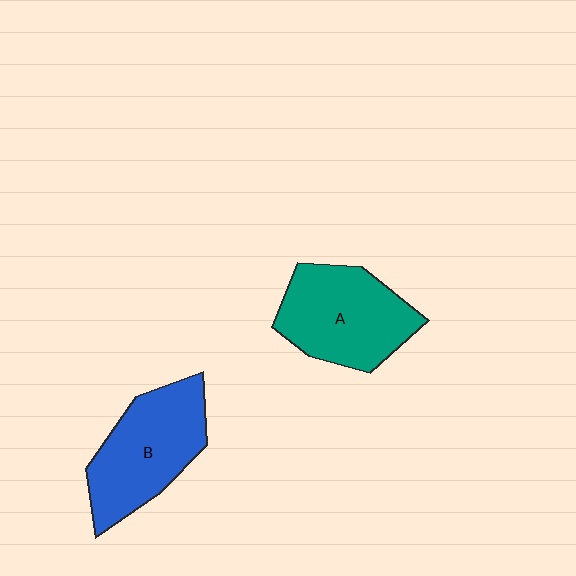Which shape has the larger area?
Shape B (blue).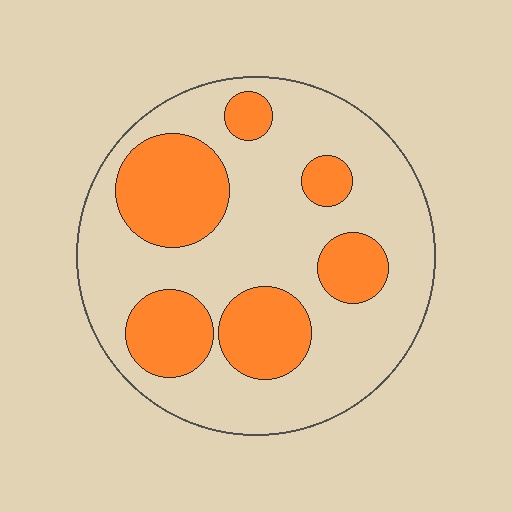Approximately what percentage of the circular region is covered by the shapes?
Approximately 30%.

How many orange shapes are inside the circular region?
6.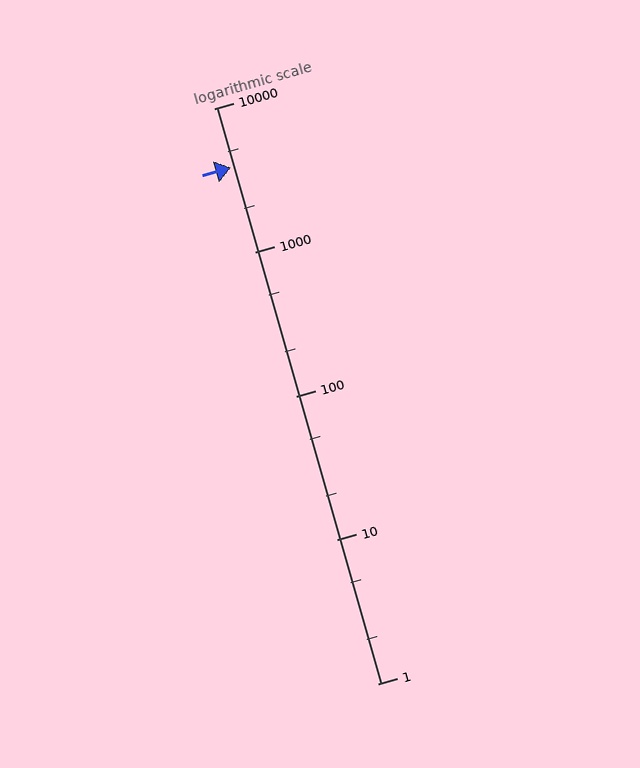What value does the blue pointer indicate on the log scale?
The pointer indicates approximately 3900.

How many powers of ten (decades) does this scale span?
The scale spans 4 decades, from 1 to 10000.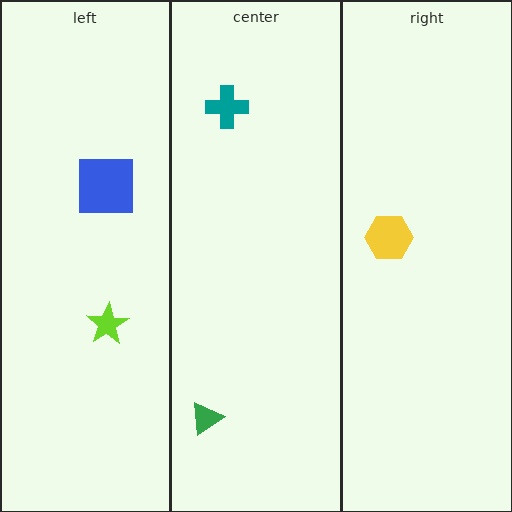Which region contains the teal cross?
The center region.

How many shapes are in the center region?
2.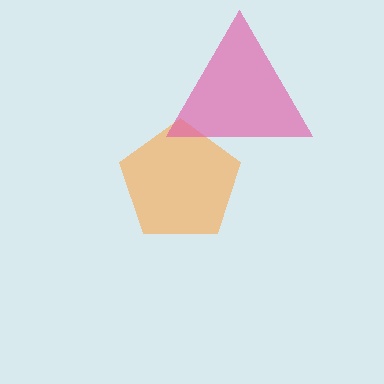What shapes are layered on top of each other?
The layered shapes are: an orange pentagon, a pink triangle.